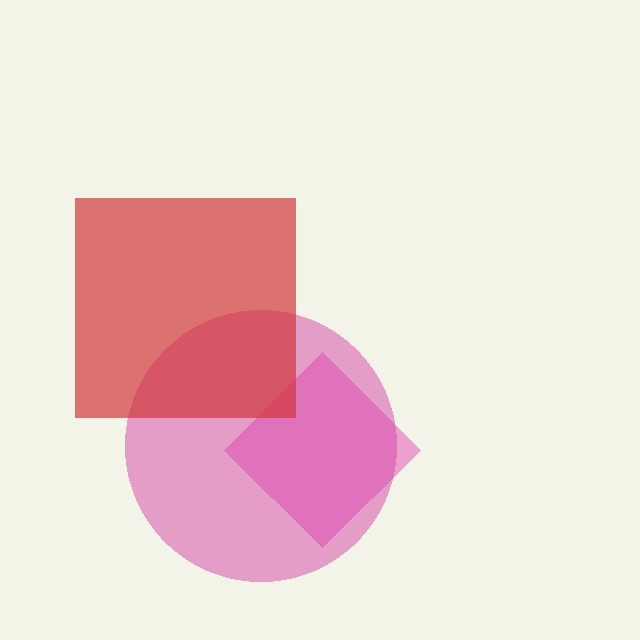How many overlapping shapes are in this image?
There are 3 overlapping shapes in the image.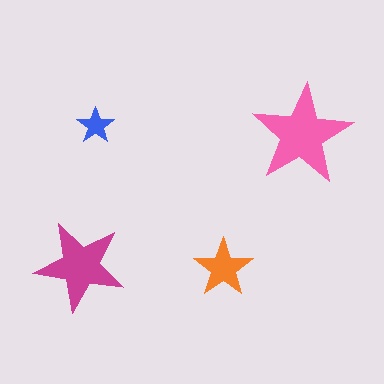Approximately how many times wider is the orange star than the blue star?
About 1.5 times wider.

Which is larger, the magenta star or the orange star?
The magenta one.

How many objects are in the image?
There are 4 objects in the image.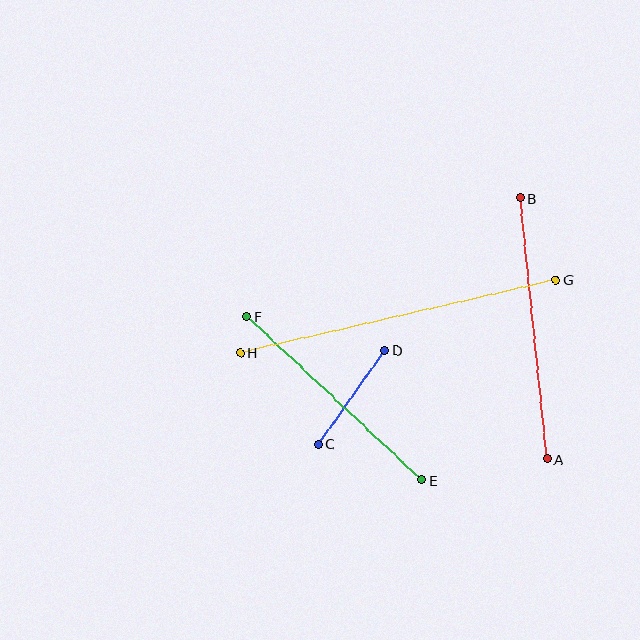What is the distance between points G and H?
The distance is approximately 324 pixels.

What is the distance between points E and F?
The distance is approximately 239 pixels.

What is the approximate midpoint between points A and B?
The midpoint is at approximately (534, 329) pixels.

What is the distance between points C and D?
The distance is approximately 115 pixels.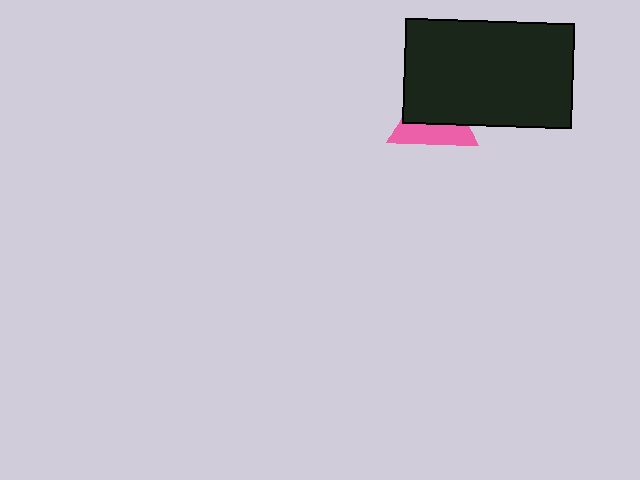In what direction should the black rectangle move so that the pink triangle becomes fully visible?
The black rectangle should move up. That is the shortest direction to clear the overlap and leave the pink triangle fully visible.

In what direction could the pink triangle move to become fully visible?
The pink triangle could move down. That would shift it out from behind the black rectangle entirely.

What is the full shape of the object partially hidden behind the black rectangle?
The partially hidden object is a pink triangle.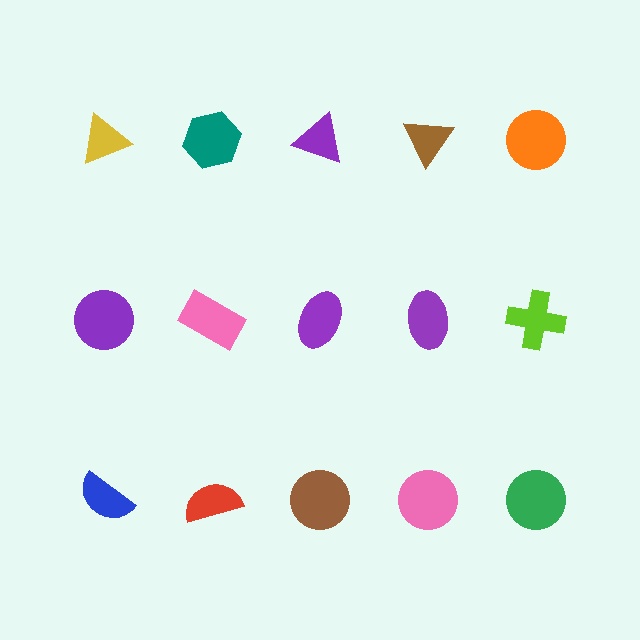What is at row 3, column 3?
A brown circle.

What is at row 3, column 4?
A pink circle.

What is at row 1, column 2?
A teal hexagon.